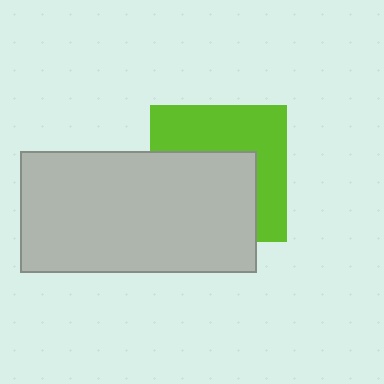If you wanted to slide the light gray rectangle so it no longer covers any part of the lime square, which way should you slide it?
Slide it down — that is the most direct way to separate the two shapes.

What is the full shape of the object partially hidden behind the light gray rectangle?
The partially hidden object is a lime square.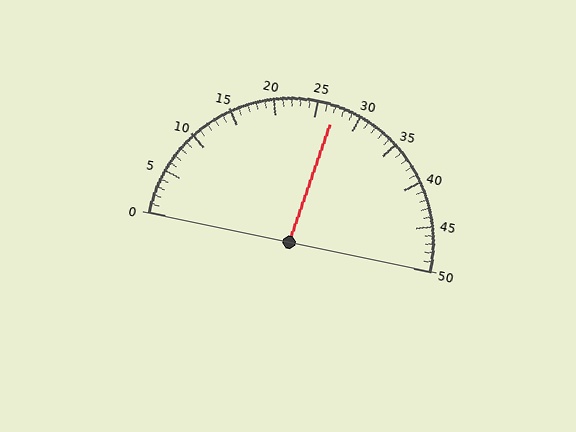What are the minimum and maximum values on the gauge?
The gauge ranges from 0 to 50.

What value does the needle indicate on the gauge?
The needle indicates approximately 27.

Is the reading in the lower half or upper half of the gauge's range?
The reading is in the upper half of the range (0 to 50).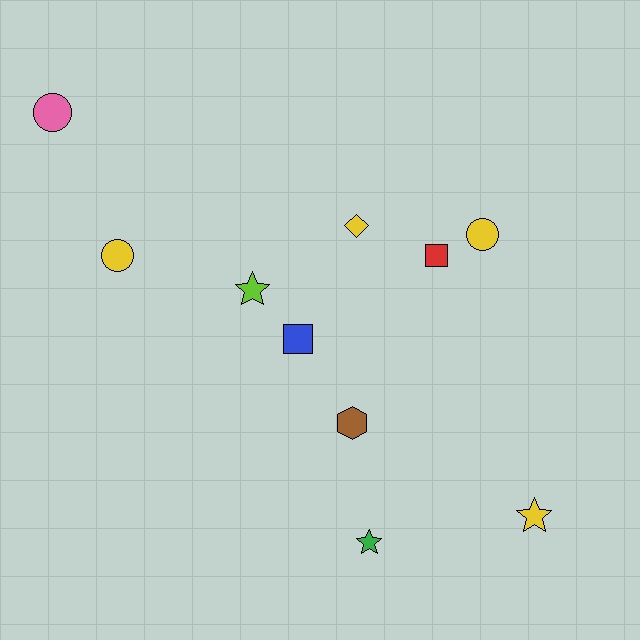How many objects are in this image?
There are 10 objects.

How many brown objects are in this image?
There is 1 brown object.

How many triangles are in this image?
There are no triangles.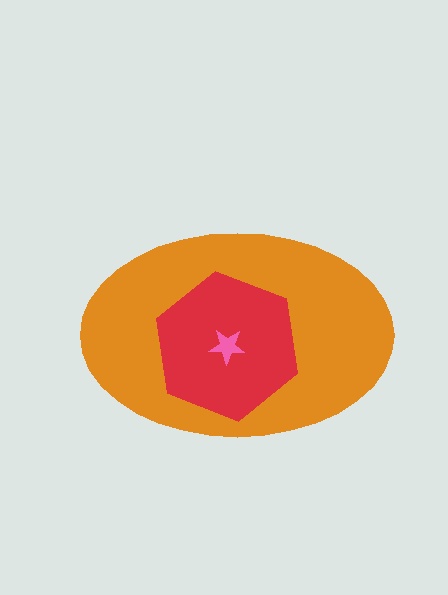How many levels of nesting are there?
3.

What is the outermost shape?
The orange ellipse.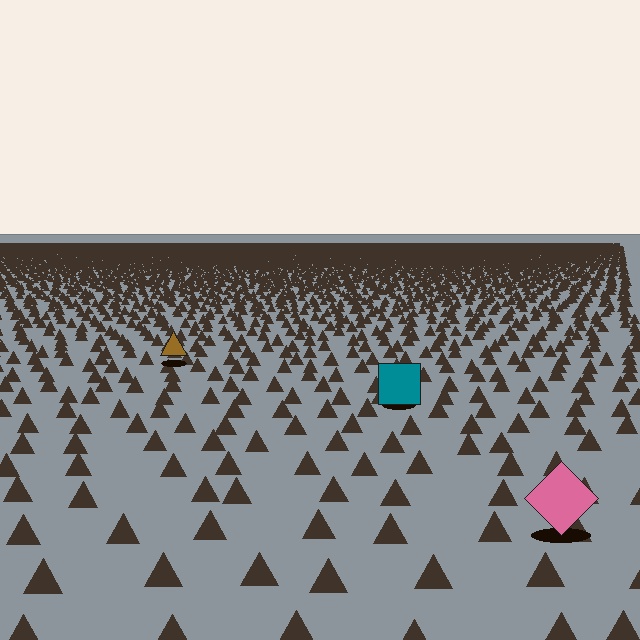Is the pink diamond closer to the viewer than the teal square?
Yes. The pink diamond is closer — you can tell from the texture gradient: the ground texture is coarser near it.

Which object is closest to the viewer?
The pink diamond is closest. The texture marks near it are larger and more spread out.